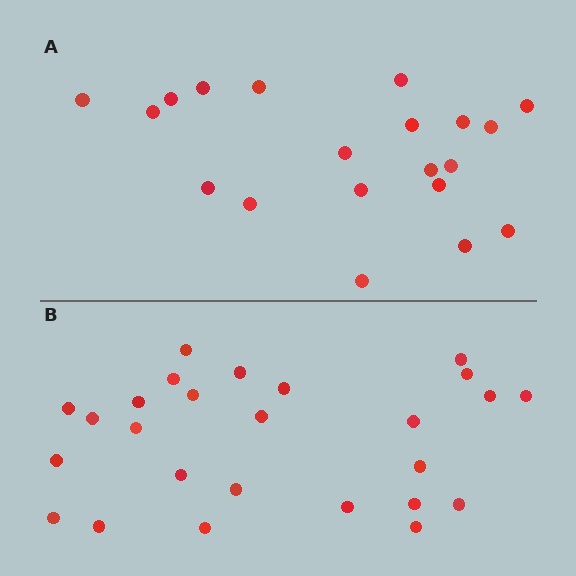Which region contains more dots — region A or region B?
Region B (the bottom region) has more dots.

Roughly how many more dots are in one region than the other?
Region B has about 6 more dots than region A.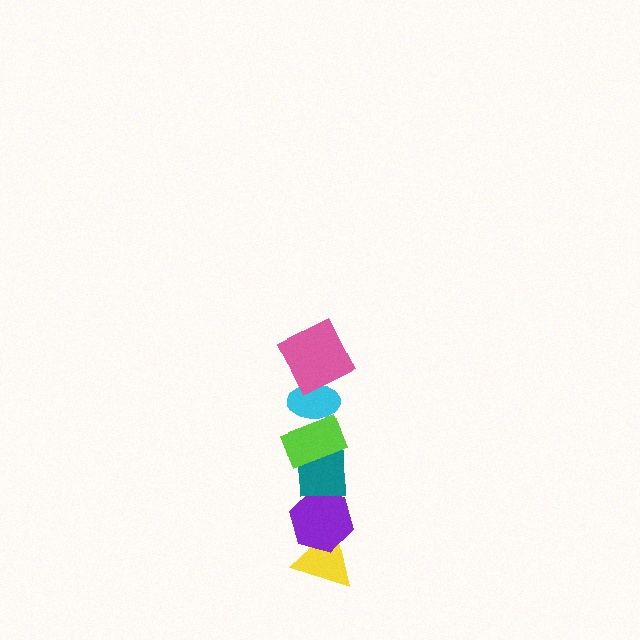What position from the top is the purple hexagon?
The purple hexagon is 5th from the top.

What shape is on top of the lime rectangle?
The cyan ellipse is on top of the lime rectangle.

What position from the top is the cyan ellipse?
The cyan ellipse is 2nd from the top.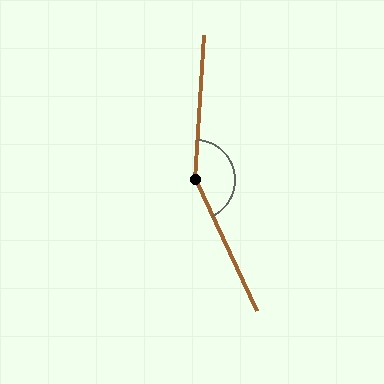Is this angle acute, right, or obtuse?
It is obtuse.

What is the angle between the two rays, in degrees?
Approximately 151 degrees.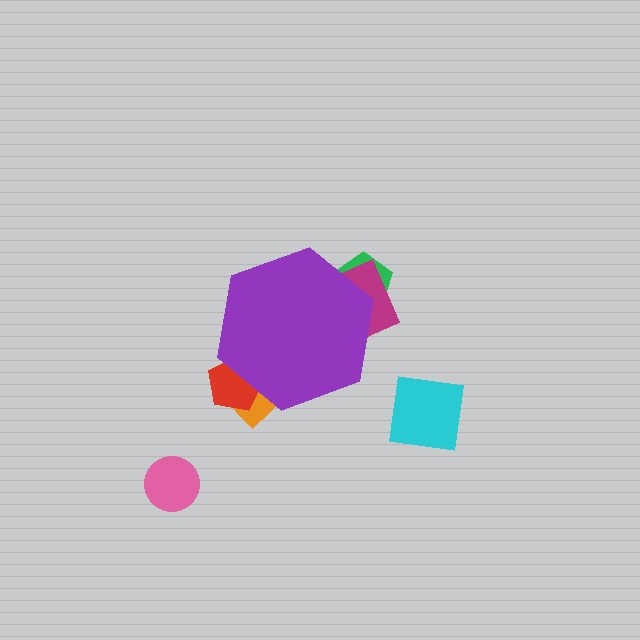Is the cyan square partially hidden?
No, the cyan square is fully visible.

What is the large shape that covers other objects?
A purple hexagon.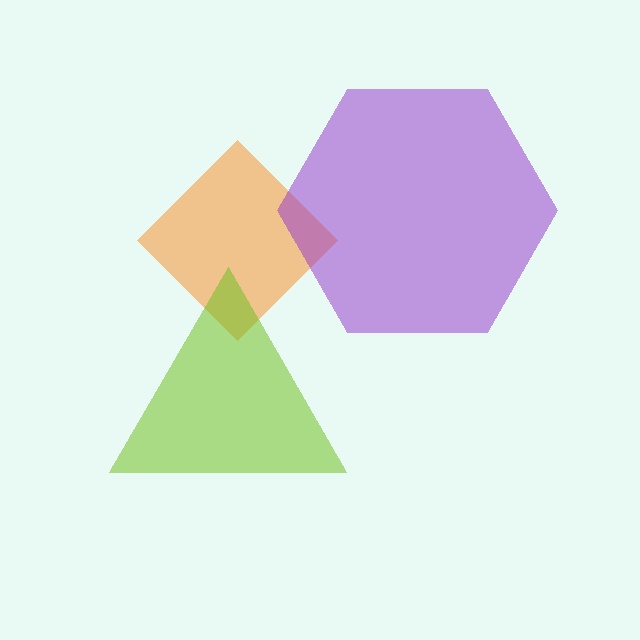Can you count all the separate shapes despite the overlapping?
Yes, there are 3 separate shapes.